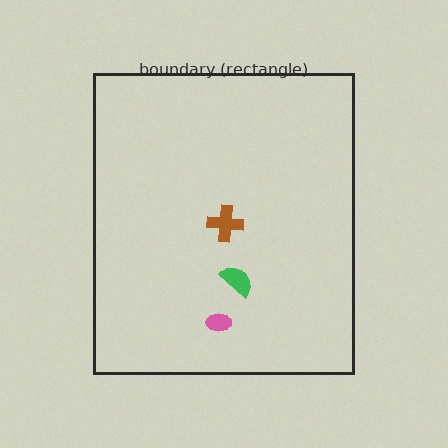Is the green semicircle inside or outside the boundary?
Inside.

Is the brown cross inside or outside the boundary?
Inside.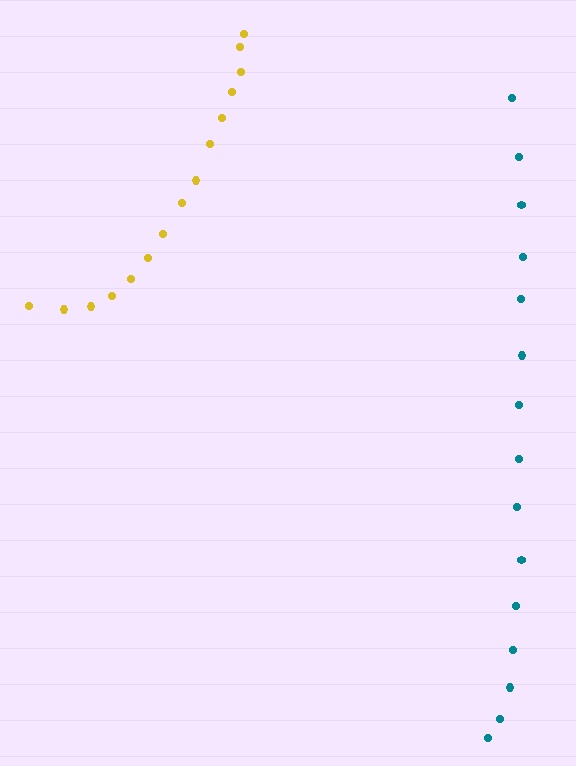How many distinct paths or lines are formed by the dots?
There are 2 distinct paths.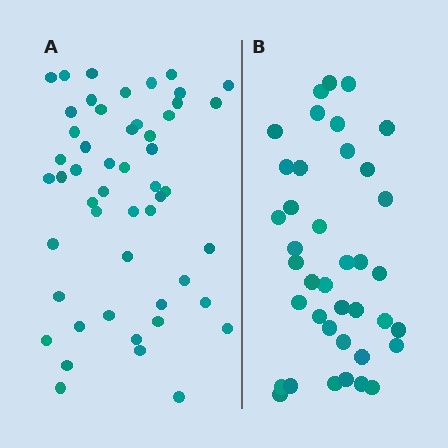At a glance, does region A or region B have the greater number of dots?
Region A (the left region) has more dots.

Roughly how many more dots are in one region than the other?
Region A has roughly 12 or so more dots than region B.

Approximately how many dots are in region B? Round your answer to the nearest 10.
About 40 dots. (The exact count is 39, which rounds to 40.)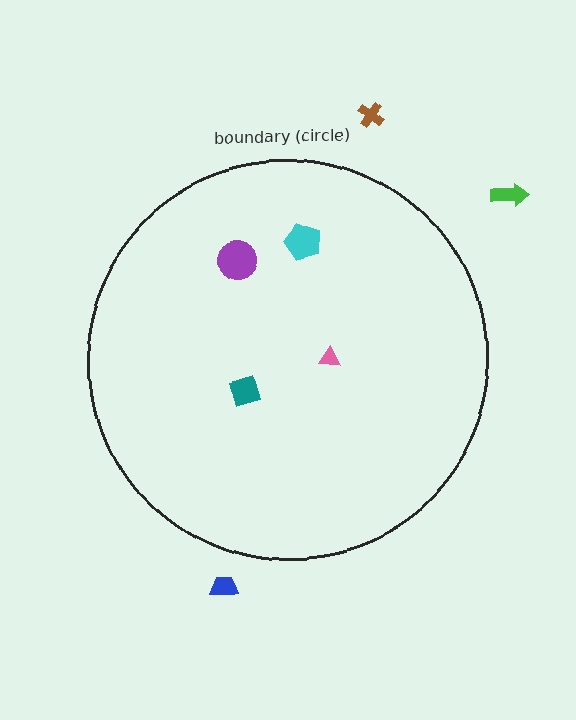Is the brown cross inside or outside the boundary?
Outside.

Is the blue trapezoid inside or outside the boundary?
Outside.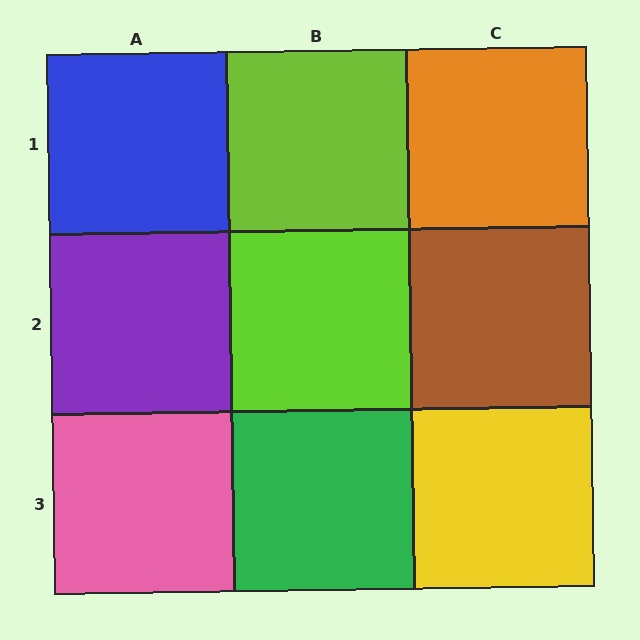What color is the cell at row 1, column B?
Lime.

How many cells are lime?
2 cells are lime.